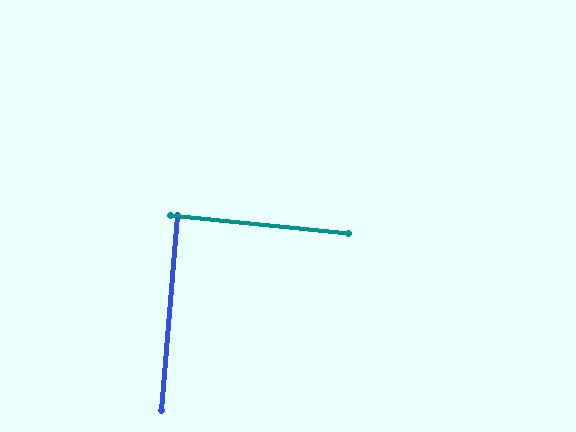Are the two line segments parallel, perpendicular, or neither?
Perpendicular — they meet at approximately 89°.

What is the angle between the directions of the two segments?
Approximately 89 degrees.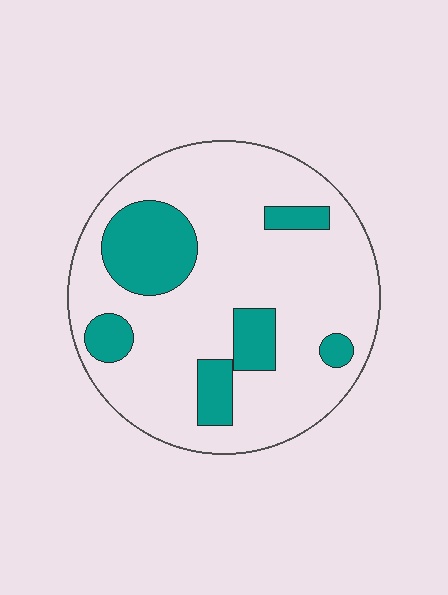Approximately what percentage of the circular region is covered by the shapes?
Approximately 20%.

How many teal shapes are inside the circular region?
6.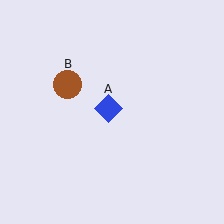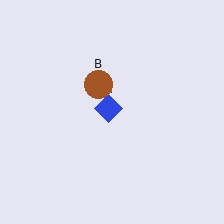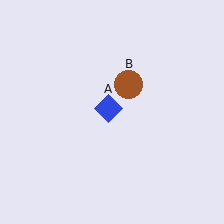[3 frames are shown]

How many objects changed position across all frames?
1 object changed position: brown circle (object B).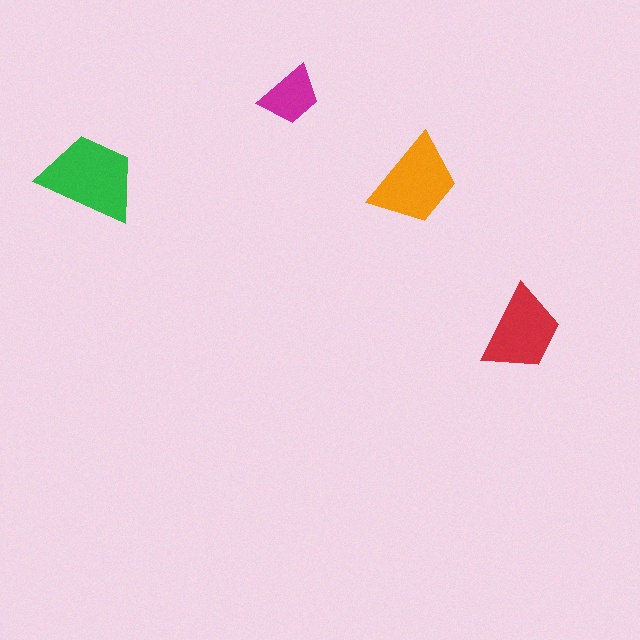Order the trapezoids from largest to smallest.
the green one, the orange one, the red one, the magenta one.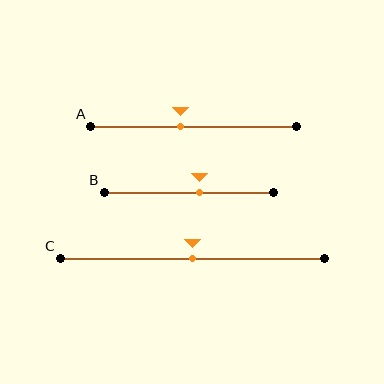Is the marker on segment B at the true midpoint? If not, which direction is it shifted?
No, the marker on segment B is shifted to the right by about 6% of the segment length.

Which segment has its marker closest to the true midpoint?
Segment C has its marker closest to the true midpoint.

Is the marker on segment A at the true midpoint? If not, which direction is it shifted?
No, the marker on segment A is shifted to the left by about 6% of the segment length.